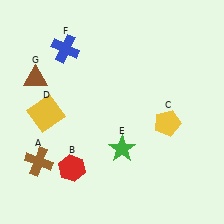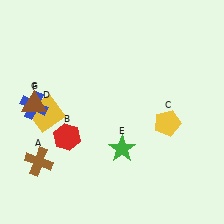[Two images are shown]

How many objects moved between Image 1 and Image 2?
3 objects moved between the two images.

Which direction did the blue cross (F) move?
The blue cross (F) moved down.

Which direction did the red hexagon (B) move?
The red hexagon (B) moved up.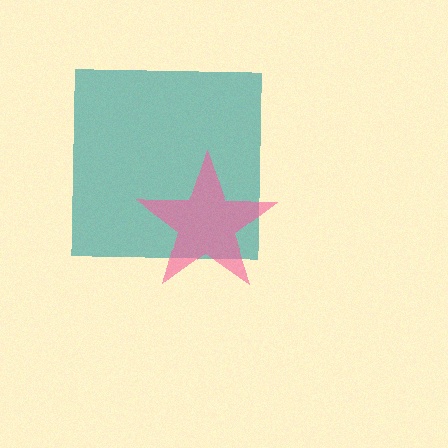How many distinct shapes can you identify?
There are 2 distinct shapes: a teal square, a pink star.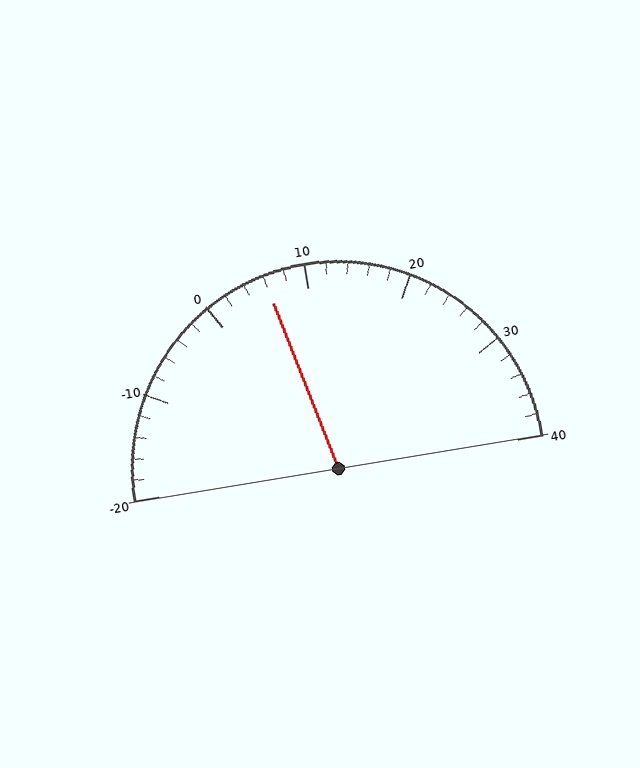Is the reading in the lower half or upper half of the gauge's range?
The reading is in the lower half of the range (-20 to 40).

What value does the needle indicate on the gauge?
The needle indicates approximately 6.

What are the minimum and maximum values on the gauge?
The gauge ranges from -20 to 40.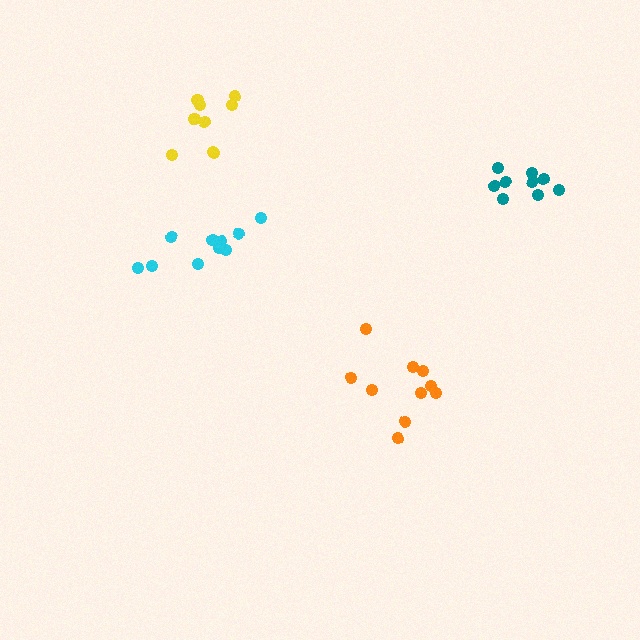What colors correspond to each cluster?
The clusters are colored: orange, yellow, cyan, teal.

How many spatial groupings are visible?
There are 4 spatial groupings.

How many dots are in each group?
Group 1: 10 dots, Group 2: 9 dots, Group 3: 10 dots, Group 4: 9 dots (38 total).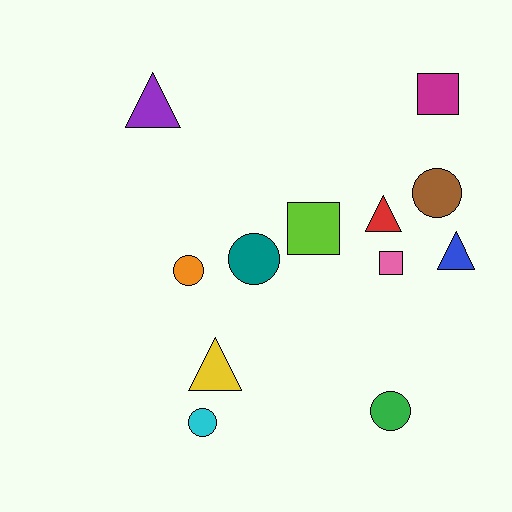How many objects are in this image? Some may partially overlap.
There are 12 objects.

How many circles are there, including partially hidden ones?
There are 5 circles.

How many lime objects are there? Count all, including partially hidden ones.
There is 1 lime object.